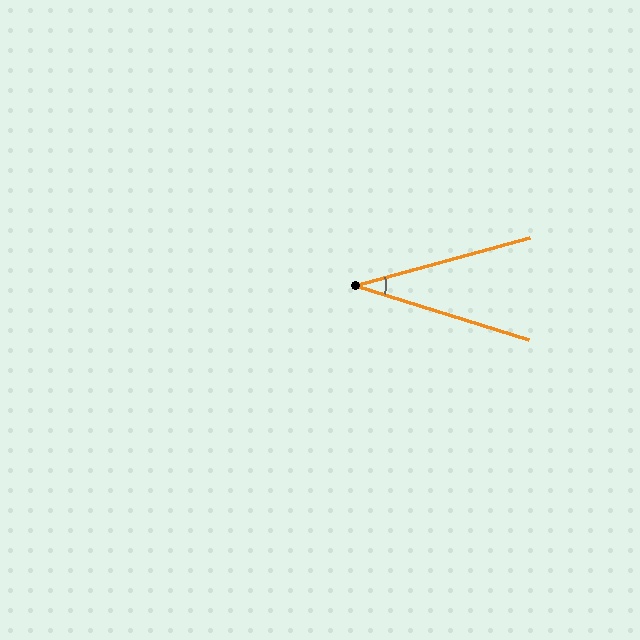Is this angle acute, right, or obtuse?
It is acute.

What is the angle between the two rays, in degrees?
Approximately 33 degrees.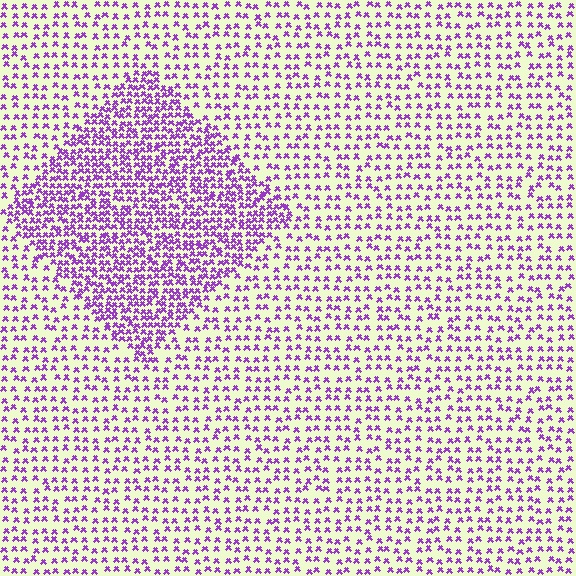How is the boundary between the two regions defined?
The boundary is defined by a change in element density (approximately 2.1x ratio). All elements are the same color, size, and shape.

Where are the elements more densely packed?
The elements are more densely packed inside the diamond boundary.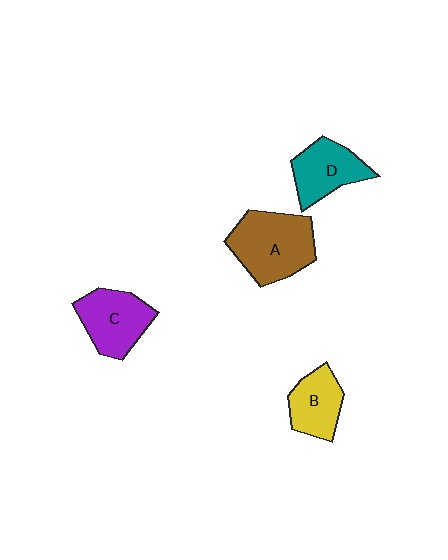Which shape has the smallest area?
Shape B (yellow).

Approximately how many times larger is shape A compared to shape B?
Approximately 1.6 times.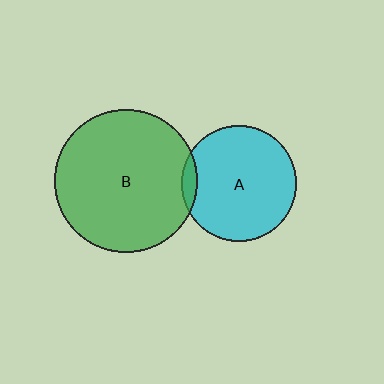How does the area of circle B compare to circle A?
Approximately 1.5 times.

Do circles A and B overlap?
Yes.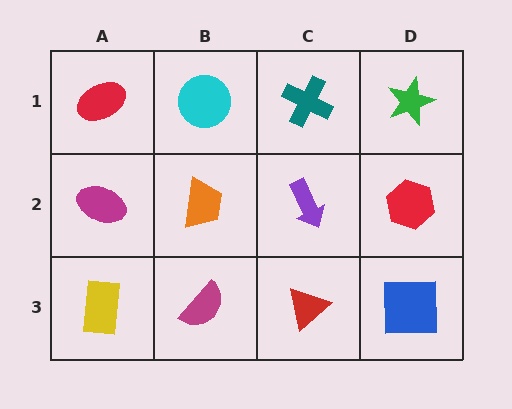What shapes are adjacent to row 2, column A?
A red ellipse (row 1, column A), a yellow rectangle (row 3, column A), an orange trapezoid (row 2, column B).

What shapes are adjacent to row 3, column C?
A purple arrow (row 2, column C), a magenta semicircle (row 3, column B), a blue square (row 3, column D).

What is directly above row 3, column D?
A red hexagon.